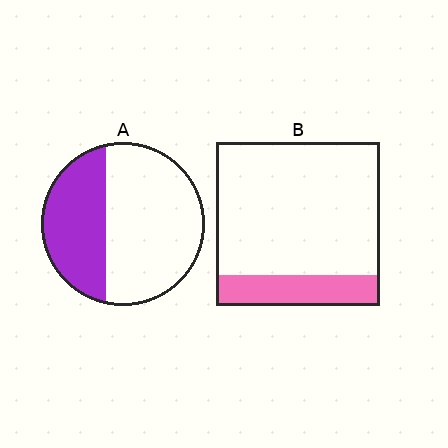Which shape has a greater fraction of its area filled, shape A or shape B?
Shape A.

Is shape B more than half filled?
No.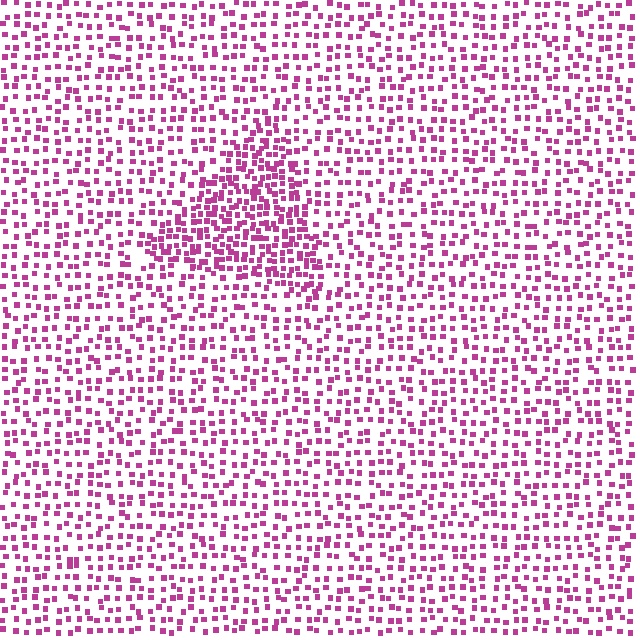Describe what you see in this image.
The image contains small magenta elements arranged at two different densities. A triangle-shaped region is visible where the elements are more densely packed than the surrounding area.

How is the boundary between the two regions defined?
The boundary is defined by a change in element density (approximately 1.9x ratio). All elements are the same color, size, and shape.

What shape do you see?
I see a triangle.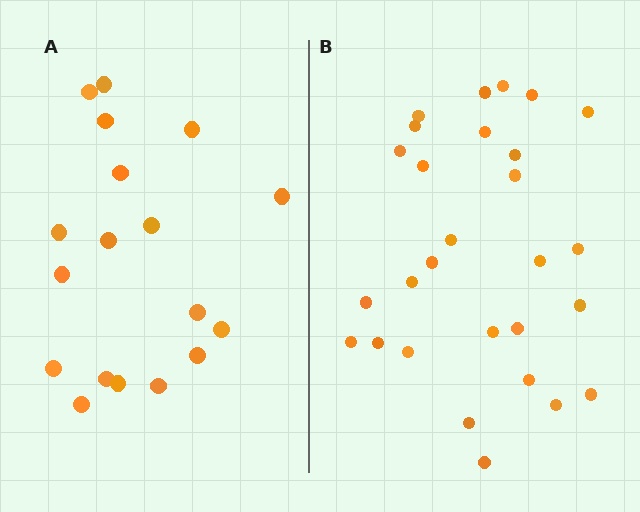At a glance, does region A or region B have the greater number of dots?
Region B (the right region) has more dots.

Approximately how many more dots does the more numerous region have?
Region B has roughly 10 or so more dots than region A.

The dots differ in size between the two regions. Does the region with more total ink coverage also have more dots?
No. Region A has more total ink coverage because its dots are larger, but region B actually contains more individual dots. Total area can be misleading — the number of items is what matters here.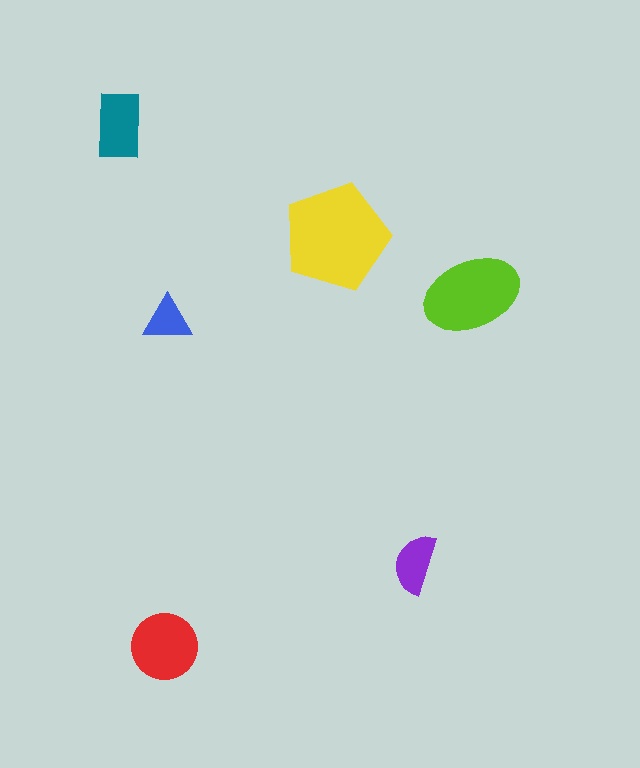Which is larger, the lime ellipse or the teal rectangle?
The lime ellipse.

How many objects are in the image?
There are 6 objects in the image.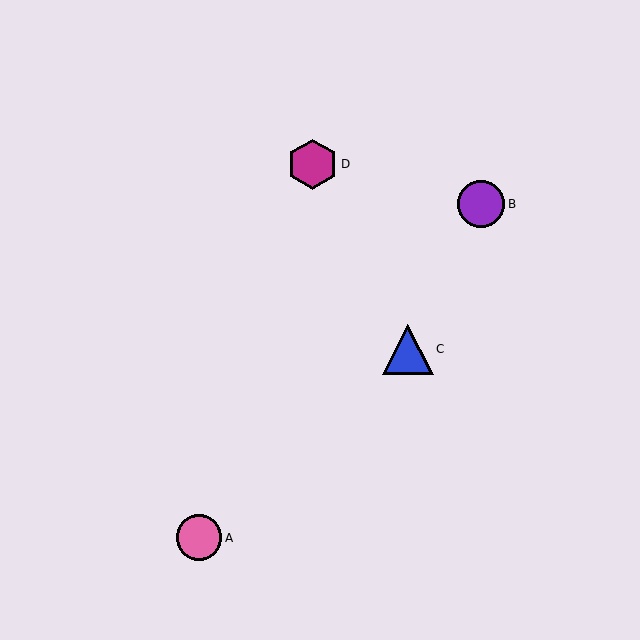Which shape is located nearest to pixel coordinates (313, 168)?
The magenta hexagon (labeled D) at (313, 164) is nearest to that location.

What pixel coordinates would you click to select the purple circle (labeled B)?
Click at (481, 204) to select the purple circle B.